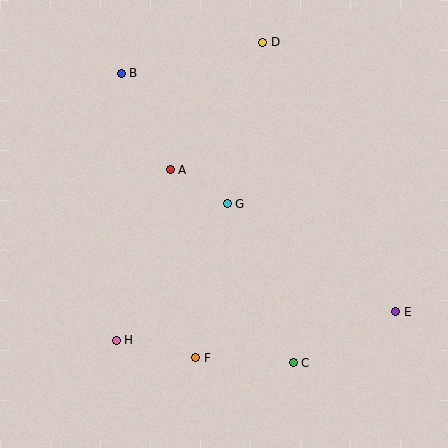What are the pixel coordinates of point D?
Point D is at (263, 42).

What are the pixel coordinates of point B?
Point B is at (121, 73).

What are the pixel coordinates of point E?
Point E is at (396, 312).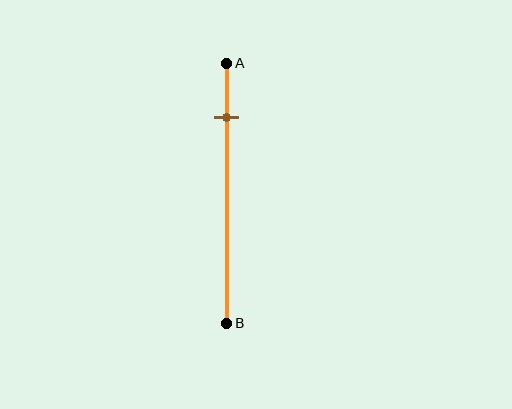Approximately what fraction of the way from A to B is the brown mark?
The brown mark is approximately 20% of the way from A to B.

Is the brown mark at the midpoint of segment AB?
No, the mark is at about 20% from A, not at the 50% midpoint.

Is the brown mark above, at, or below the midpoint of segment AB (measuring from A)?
The brown mark is above the midpoint of segment AB.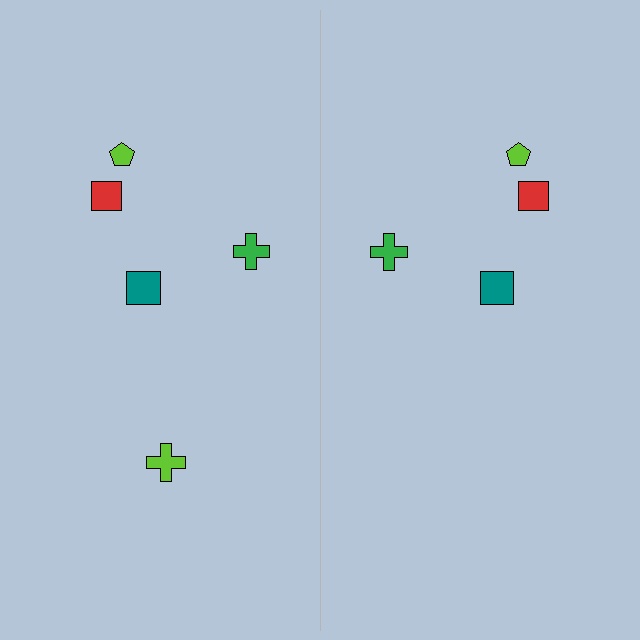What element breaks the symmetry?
A lime cross is missing from the right side.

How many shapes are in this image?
There are 9 shapes in this image.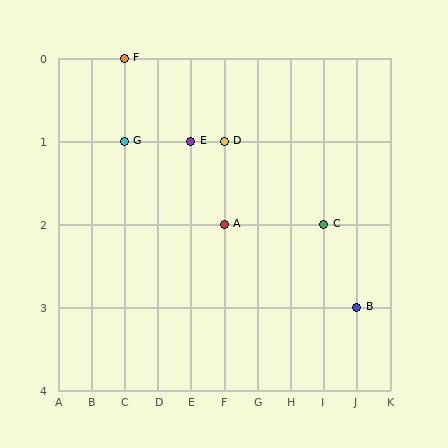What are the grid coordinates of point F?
Point F is at grid coordinates (C, 0).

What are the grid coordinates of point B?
Point B is at grid coordinates (J, 3).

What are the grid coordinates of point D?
Point D is at grid coordinates (F, 1).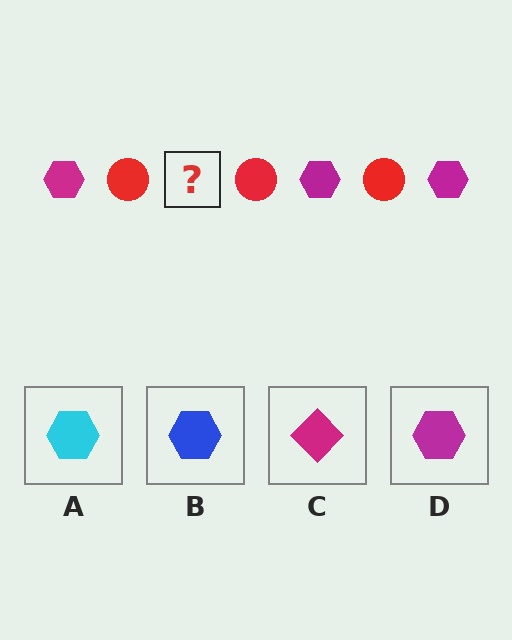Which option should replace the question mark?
Option D.